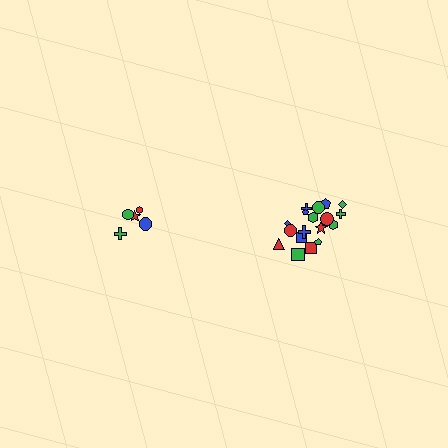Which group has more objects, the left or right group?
The right group.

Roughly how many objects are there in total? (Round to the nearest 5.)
Roughly 25 objects in total.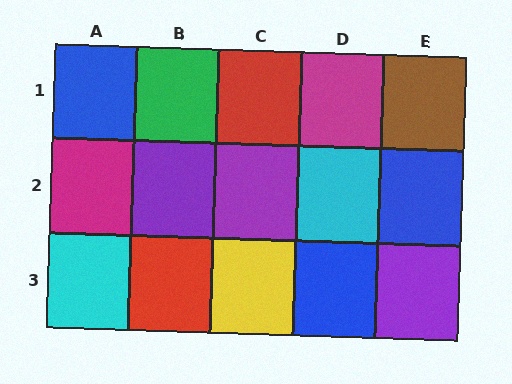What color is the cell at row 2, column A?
Magenta.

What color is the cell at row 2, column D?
Cyan.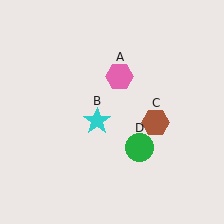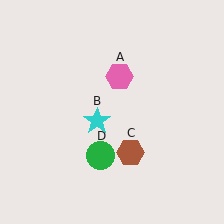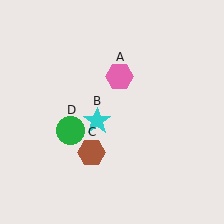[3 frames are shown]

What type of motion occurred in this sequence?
The brown hexagon (object C), green circle (object D) rotated clockwise around the center of the scene.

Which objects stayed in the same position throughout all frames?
Pink hexagon (object A) and cyan star (object B) remained stationary.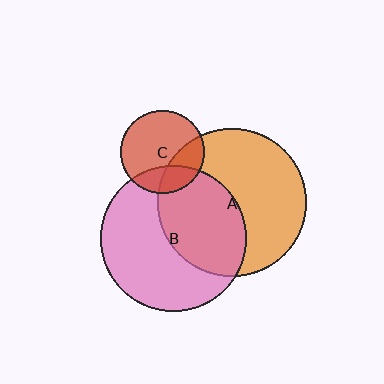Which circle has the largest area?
Circle A (orange).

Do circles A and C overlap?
Yes.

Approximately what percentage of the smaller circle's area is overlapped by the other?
Approximately 25%.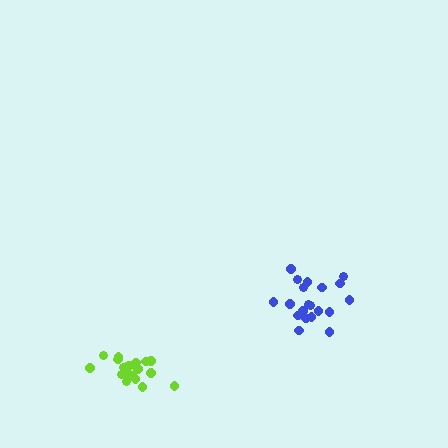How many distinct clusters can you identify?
There are 2 distinct clusters.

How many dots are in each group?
Group 1: 20 dots, Group 2: 19 dots (39 total).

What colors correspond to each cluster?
The clusters are colored: blue, lime.